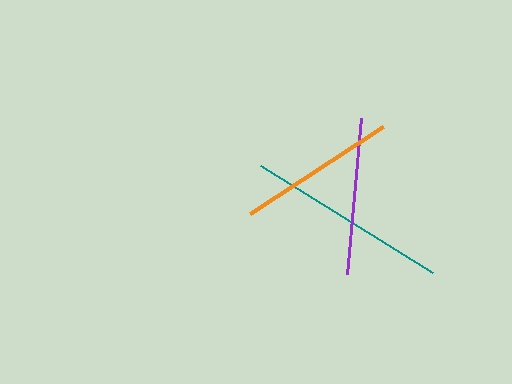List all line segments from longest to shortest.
From longest to shortest: teal, orange, purple.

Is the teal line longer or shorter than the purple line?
The teal line is longer than the purple line.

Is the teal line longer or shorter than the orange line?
The teal line is longer than the orange line.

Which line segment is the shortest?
The purple line is the shortest at approximately 157 pixels.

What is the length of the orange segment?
The orange segment is approximately 159 pixels long.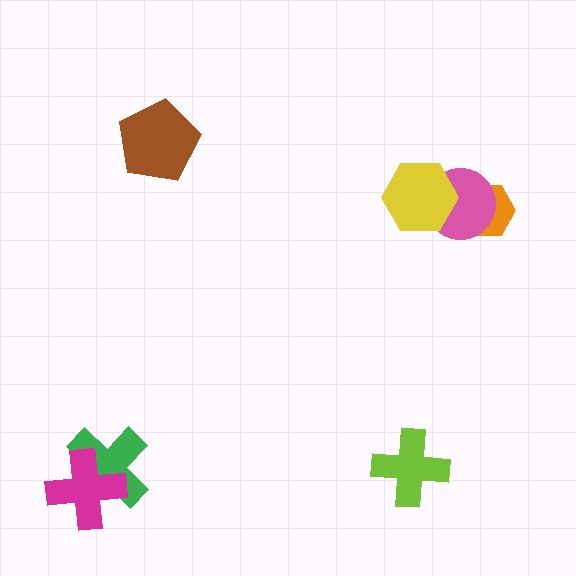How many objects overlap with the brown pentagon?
0 objects overlap with the brown pentagon.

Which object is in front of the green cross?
The magenta cross is in front of the green cross.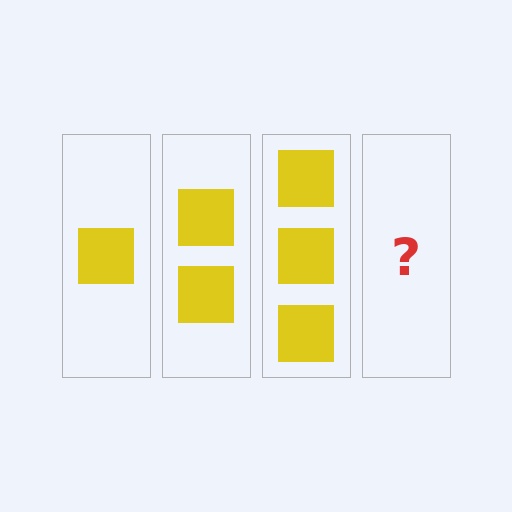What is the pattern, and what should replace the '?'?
The pattern is that each step adds one more square. The '?' should be 4 squares.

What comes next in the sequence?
The next element should be 4 squares.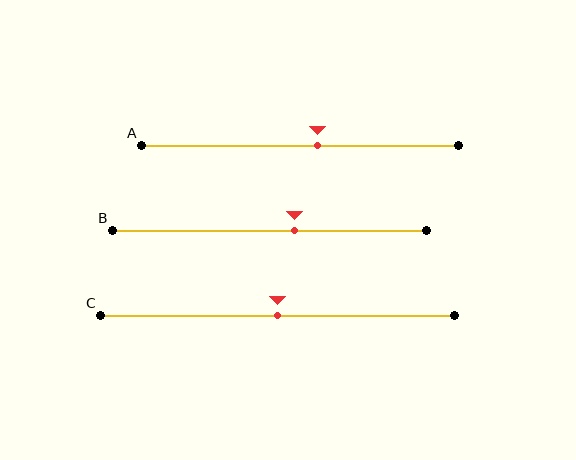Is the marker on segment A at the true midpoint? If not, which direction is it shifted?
No, the marker on segment A is shifted to the right by about 6% of the segment length.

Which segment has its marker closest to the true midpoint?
Segment C has its marker closest to the true midpoint.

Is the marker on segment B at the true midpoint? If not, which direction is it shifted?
No, the marker on segment B is shifted to the right by about 8% of the segment length.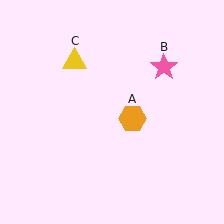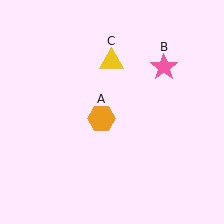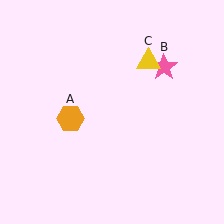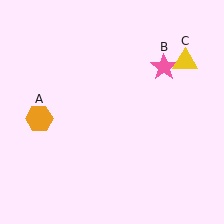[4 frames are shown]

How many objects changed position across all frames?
2 objects changed position: orange hexagon (object A), yellow triangle (object C).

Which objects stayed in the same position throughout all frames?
Pink star (object B) remained stationary.